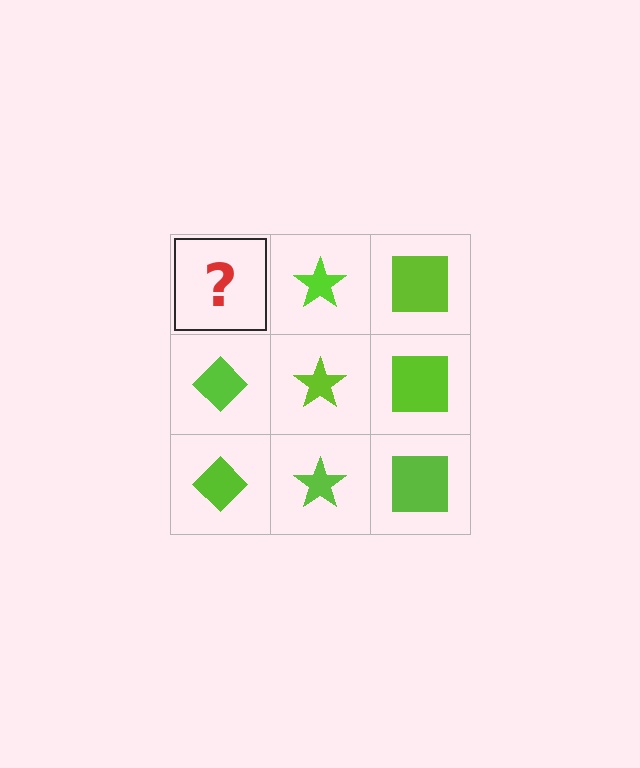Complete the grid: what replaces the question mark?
The question mark should be replaced with a lime diamond.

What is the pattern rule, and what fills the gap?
The rule is that each column has a consistent shape. The gap should be filled with a lime diamond.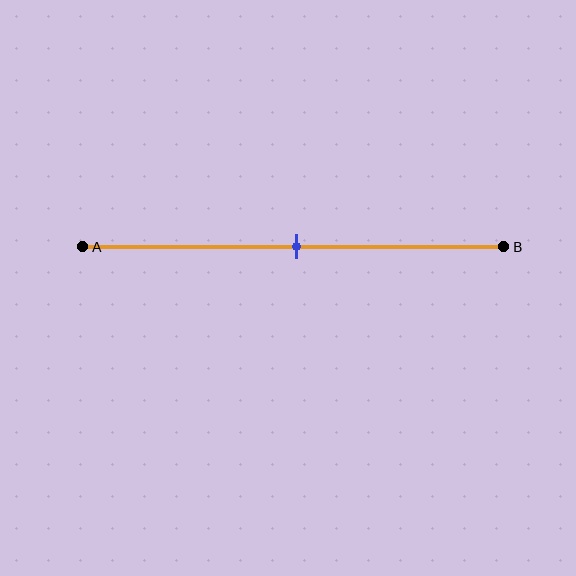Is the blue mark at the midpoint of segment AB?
Yes, the mark is approximately at the midpoint.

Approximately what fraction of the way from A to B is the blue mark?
The blue mark is approximately 50% of the way from A to B.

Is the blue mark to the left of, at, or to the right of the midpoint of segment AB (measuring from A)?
The blue mark is approximately at the midpoint of segment AB.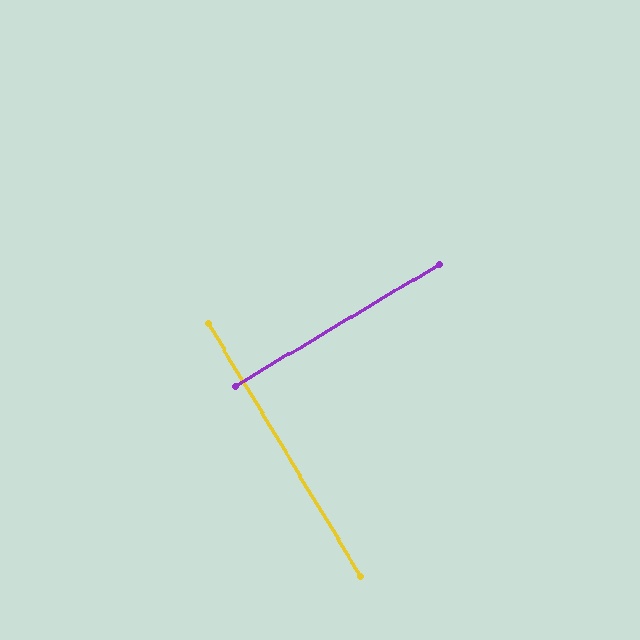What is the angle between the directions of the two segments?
Approximately 90 degrees.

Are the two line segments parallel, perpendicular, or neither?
Perpendicular — they meet at approximately 90°.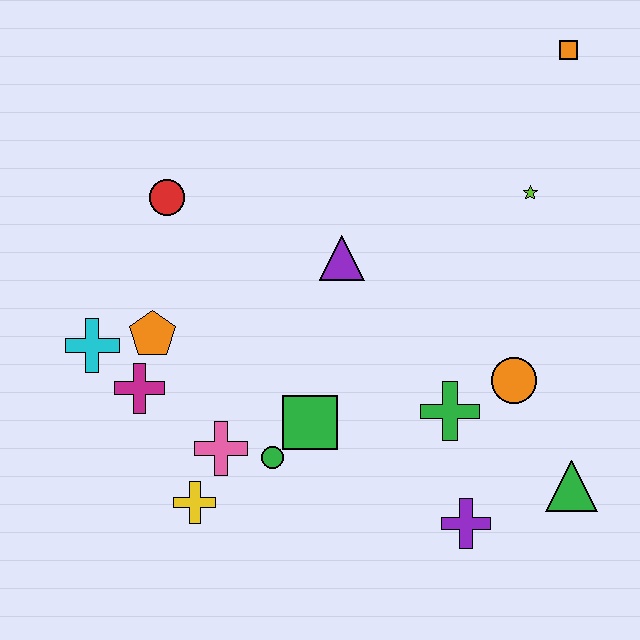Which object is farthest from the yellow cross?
The orange square is farthest from the yellow cross.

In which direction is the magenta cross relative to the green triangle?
The magenta cross is to the left of the green triangle.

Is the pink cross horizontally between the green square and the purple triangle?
No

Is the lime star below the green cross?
No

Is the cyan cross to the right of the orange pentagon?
No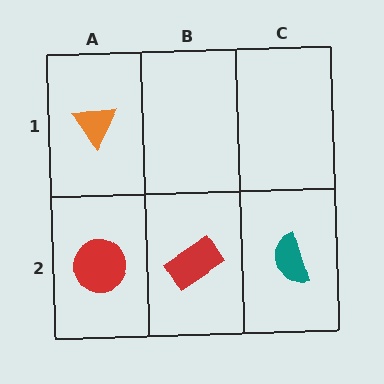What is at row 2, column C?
A teal semicircle.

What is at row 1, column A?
An orange triangle.